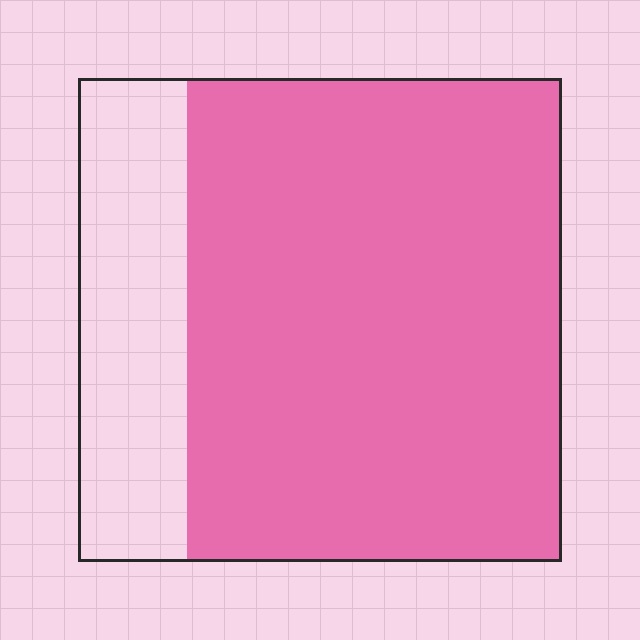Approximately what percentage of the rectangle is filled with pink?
Approximately 75%.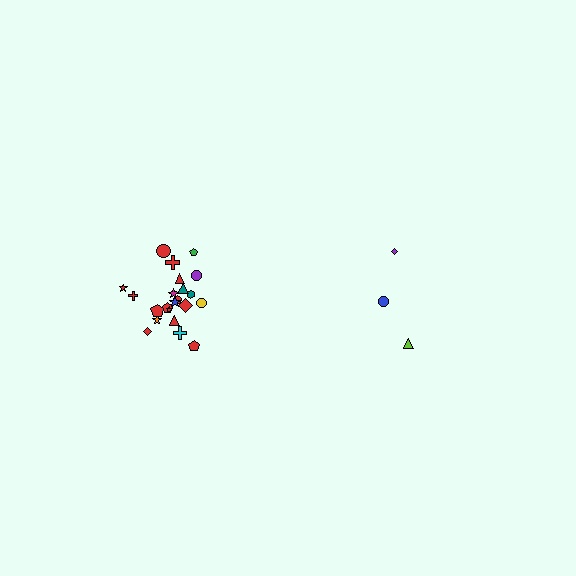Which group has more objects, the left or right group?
The left group.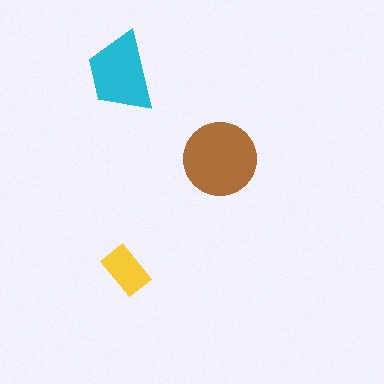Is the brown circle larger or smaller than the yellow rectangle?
Larger.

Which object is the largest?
The brown circle.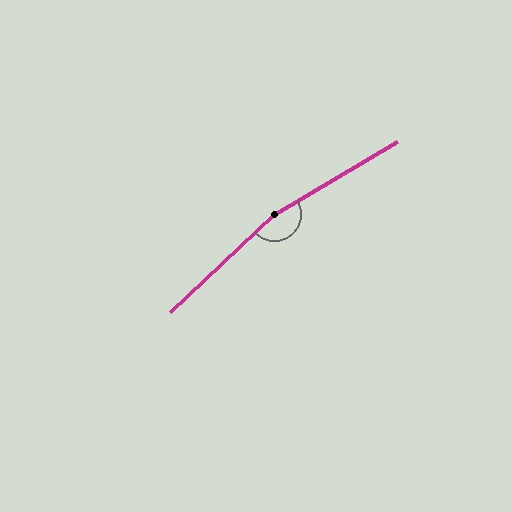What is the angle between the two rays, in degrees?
Approximately 167 degrees.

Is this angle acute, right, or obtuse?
It is obtuse.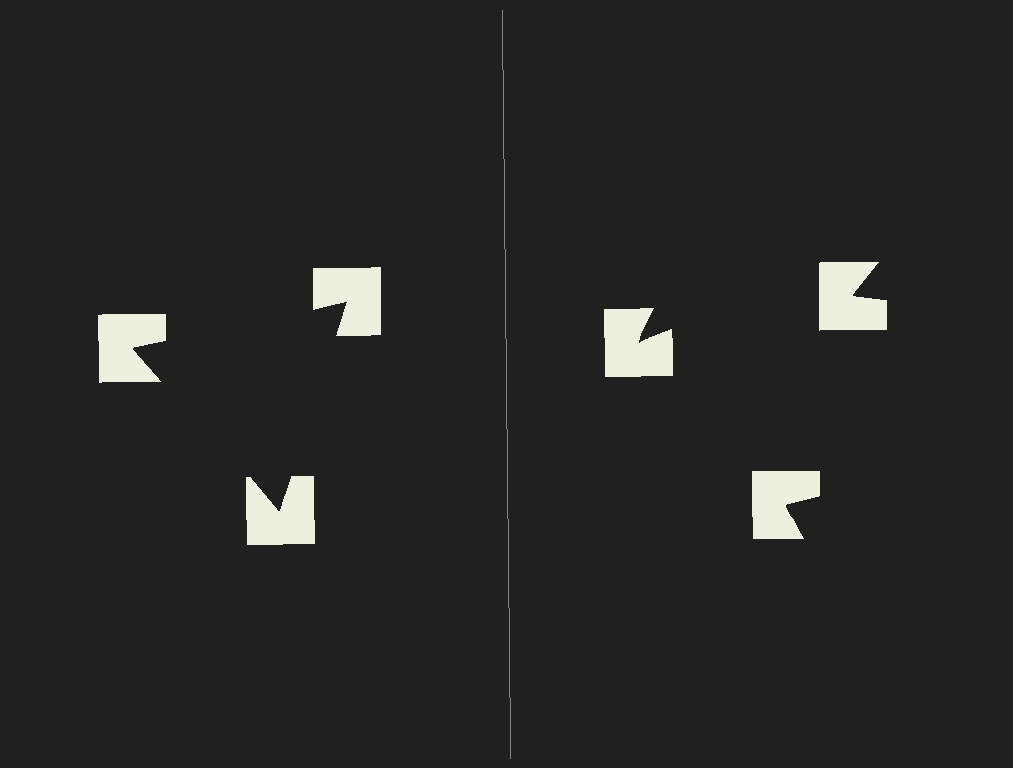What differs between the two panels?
The notched squares are positioned identically on both sides; only the wedge orientations differ. On the left they align to a triangle; on the right they are misaligned.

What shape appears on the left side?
An illusory triangle.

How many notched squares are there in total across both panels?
6 — 3 on each side.